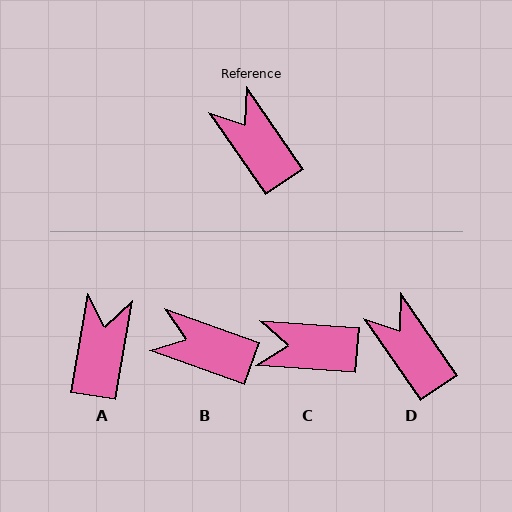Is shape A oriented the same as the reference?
No, it is off by about 44 degrees.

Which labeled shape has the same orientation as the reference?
D.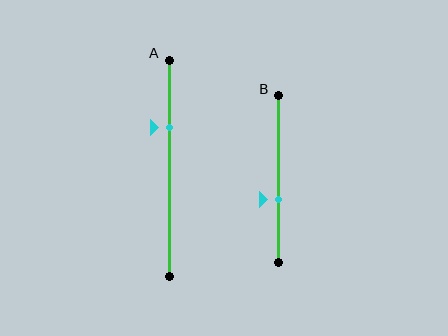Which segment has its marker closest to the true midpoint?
Segment B has its marker closest to the true midpoint.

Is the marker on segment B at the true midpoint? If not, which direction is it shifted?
No, the marker on segment B is shifted downward by about 12% of the segment length.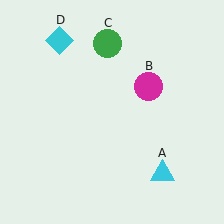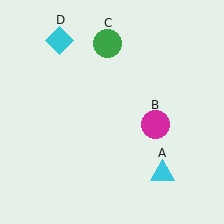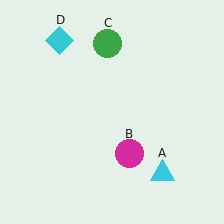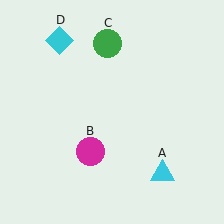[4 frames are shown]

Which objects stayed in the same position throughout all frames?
Cyan triangle (object A) and green circle (object C) and cyan diamond (object D) remained stationary.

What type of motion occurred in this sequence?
The magenta circle (object B) rotated clockwise around the center of the scene.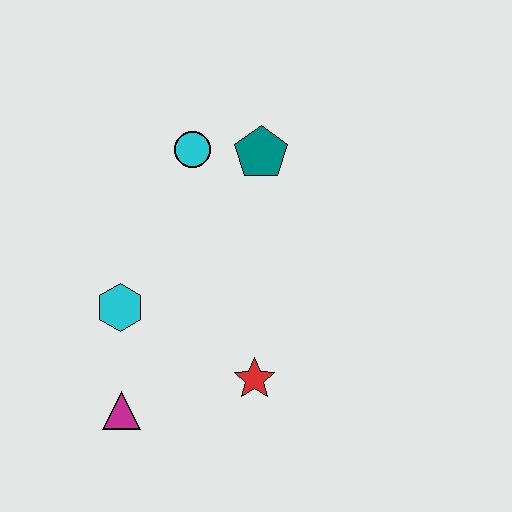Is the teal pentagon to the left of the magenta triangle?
No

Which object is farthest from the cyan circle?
The magenta triangle is farthest from the cyan circle.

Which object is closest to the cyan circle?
The teal pentagon is closest to the cyan circle.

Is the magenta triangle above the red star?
No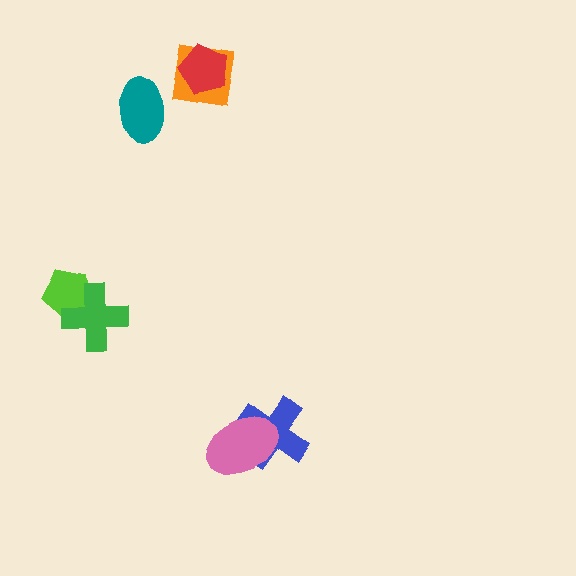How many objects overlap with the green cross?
1 object overlaps with the green cross.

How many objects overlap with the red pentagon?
1 object overlaps with the red pentagon.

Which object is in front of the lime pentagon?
The green cross is in front of the lime pentagon.